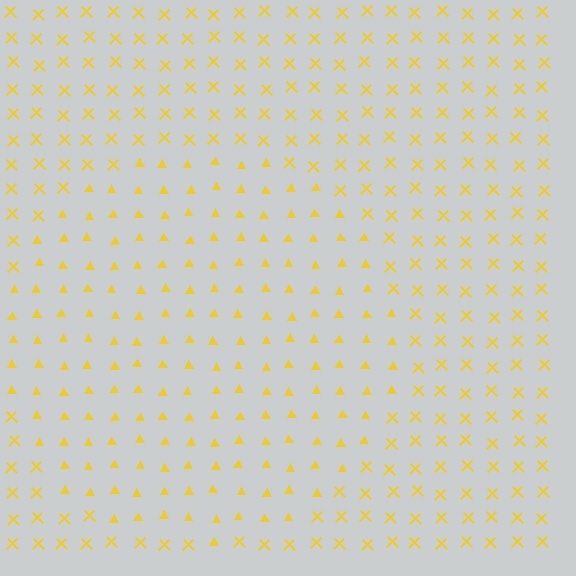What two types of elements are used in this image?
The image uses triangles inside the circle region and X marks outside it.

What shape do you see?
I see a circle.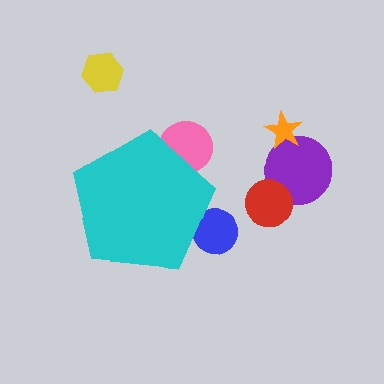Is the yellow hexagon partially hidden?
No, the yellow hexagon is fully visible.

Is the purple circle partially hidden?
No, the purple circle is fully visible.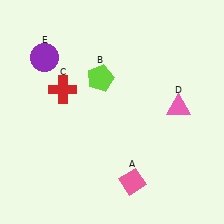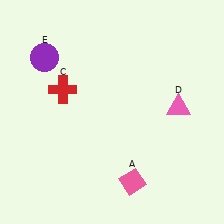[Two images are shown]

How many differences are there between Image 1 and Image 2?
There is 1 difference between the two images.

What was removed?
The lime pentagon (B) was removed in Image 2.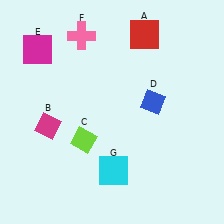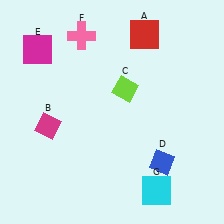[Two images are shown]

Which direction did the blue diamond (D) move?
The blue diamond (D) moved down.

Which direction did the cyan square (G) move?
The cyan square (G) moved right.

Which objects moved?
The objects that moved are: the lime diamond (C), the blue diamond (D), the cyan square (G).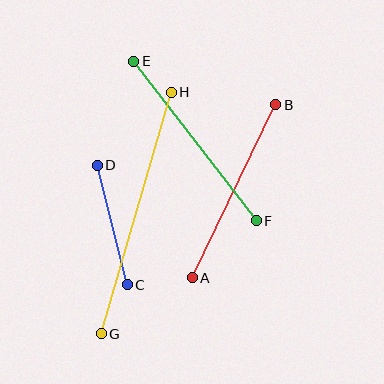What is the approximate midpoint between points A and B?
The midpoint is at approximately (234, 191) pixels.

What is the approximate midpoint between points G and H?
The midpoint is at approximately (136, 213) pixels.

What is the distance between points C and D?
The distance is approximately 123 pixels.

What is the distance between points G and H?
The distance is approximately 251 pixels.